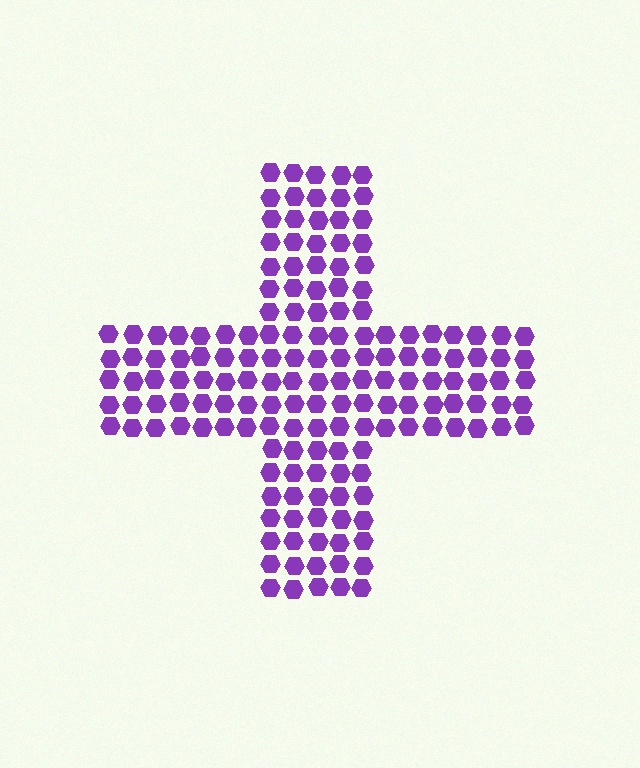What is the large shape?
The large shape is a cross.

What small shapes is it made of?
It is made of small hexagons.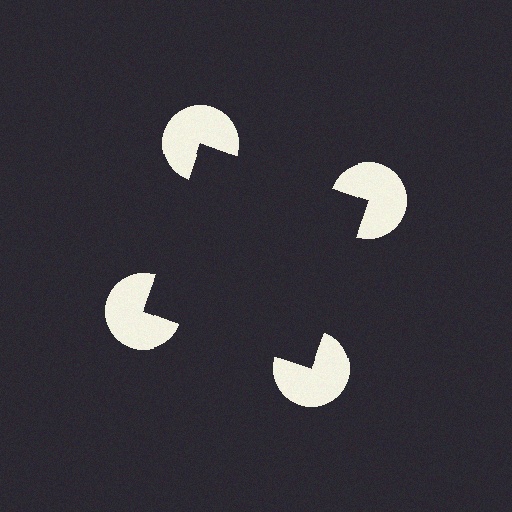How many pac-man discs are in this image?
There are 4 — one at each vertex of the illusory square.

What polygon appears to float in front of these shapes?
An illusory square — its edges are inferred from the aligned wedge cuts in the pac-man discs, not physically drawn.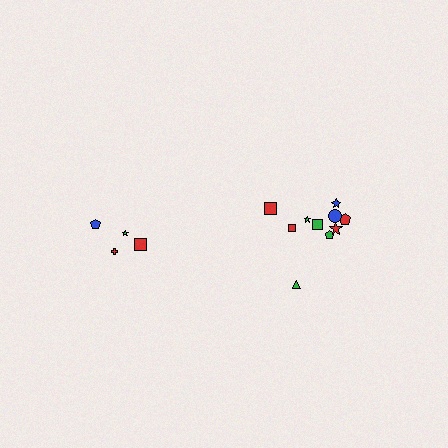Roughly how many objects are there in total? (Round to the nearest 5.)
Roughly 15 objects in total.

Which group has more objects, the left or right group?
The right group.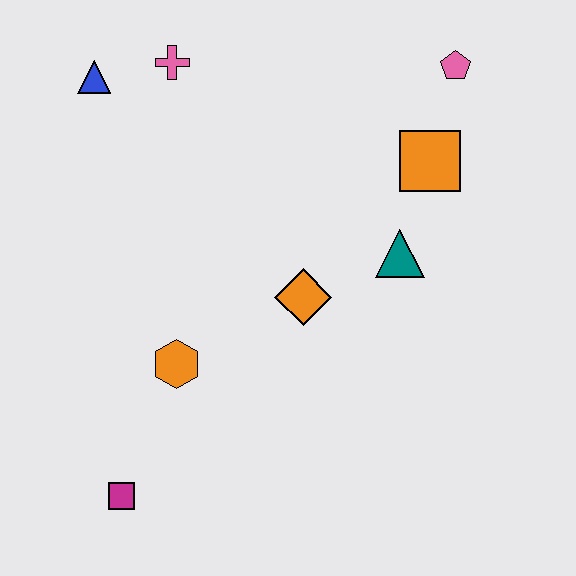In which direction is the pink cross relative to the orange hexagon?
The pink cross is above the orange hexagon.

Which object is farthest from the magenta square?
The pink pentagon is farthest from the magenta square.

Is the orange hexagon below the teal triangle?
Yes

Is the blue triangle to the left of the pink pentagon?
Yes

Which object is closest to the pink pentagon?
The orange square is closest to the pink pentagon.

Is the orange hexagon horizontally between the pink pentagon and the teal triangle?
No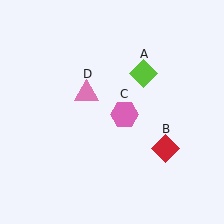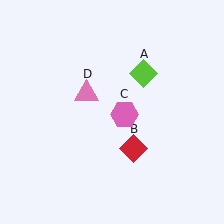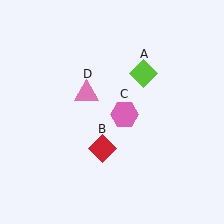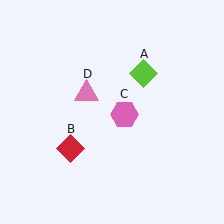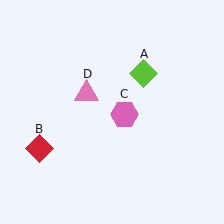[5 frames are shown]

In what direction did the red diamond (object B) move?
The red diamond (object B) moved left.